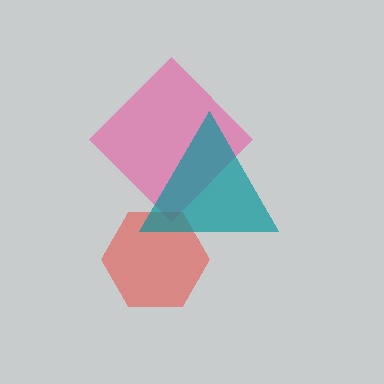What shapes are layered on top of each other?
The layered shapes are: a pink diamond, a red hexagon, a teal triangle.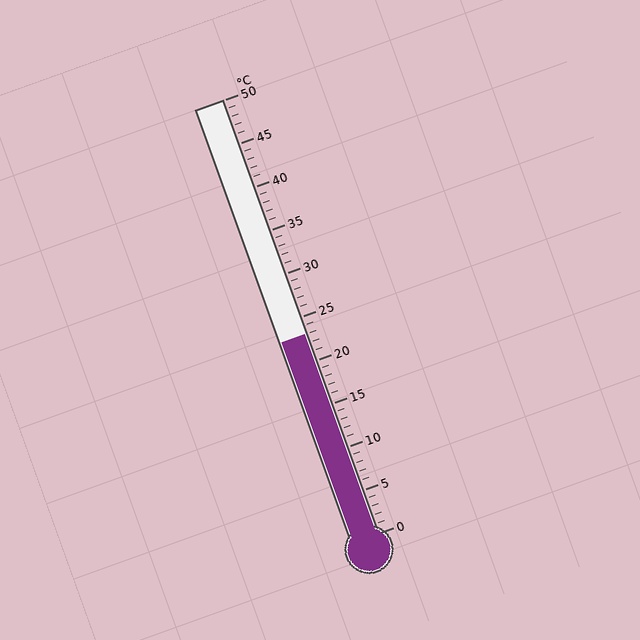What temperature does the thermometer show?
The thermometer shows approximately 23°C.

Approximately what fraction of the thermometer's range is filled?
The thermometer is filled to approximately 45% of its range.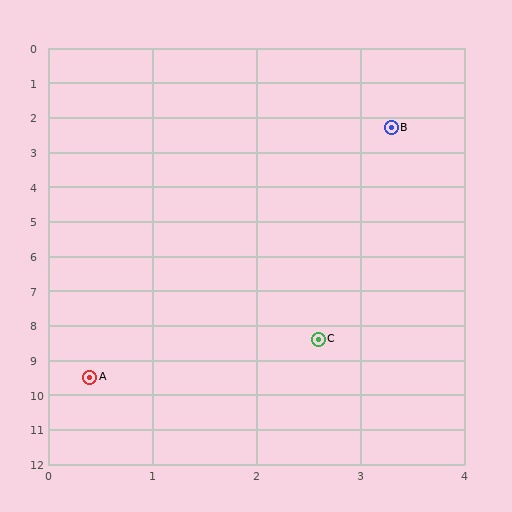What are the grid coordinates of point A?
Point A is at approximately (0.4, 9.5).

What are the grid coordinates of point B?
Point B is at approximately (3.3, 2.3).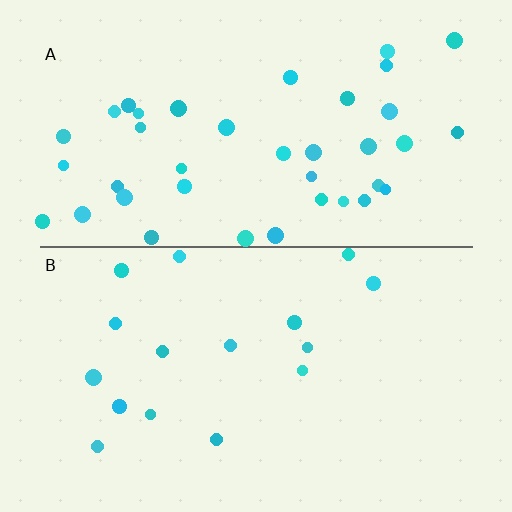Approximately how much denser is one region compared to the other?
Approximately 2.5× — region A over region B.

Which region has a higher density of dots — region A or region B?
A (the top).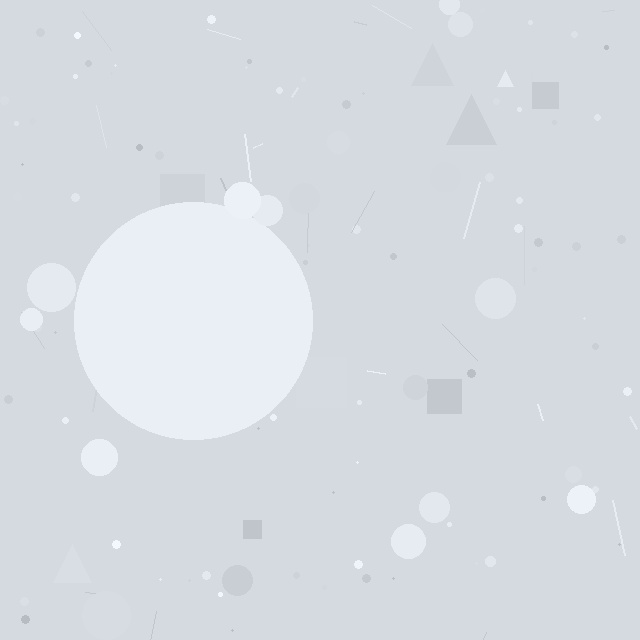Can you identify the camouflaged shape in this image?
The camouflaged shape is a circle.